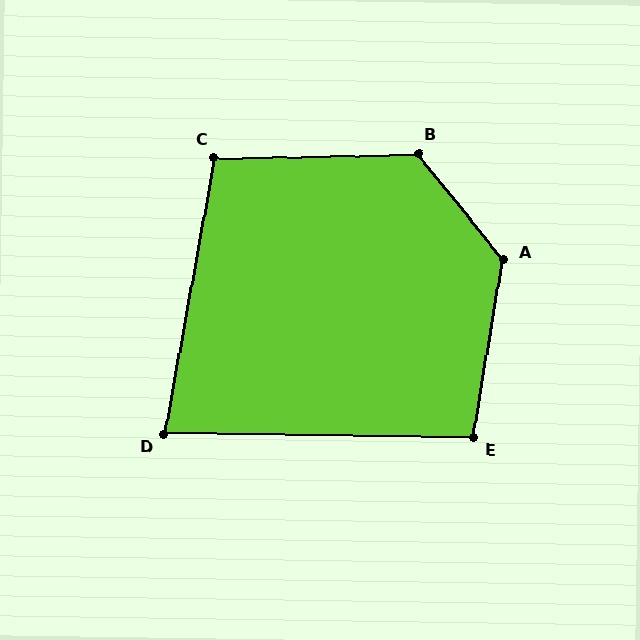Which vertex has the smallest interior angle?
D, at approximately 80 degrees.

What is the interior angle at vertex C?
Approximately 102 degrees (obtuse).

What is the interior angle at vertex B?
Approximately 127 degrees (obtuse).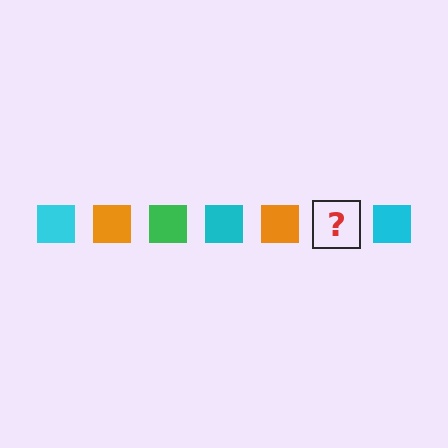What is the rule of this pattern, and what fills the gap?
The rule is that the pattern cycles through cyan, orange, green squares. The gap should be filled with a green square.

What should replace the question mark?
The question mark should be replaced with a green square.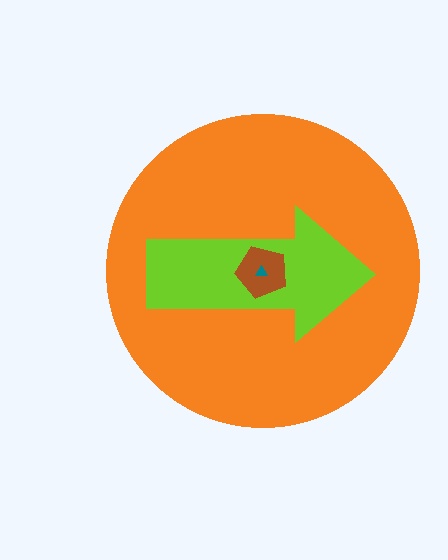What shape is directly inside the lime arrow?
The brown pentagon.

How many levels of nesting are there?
4.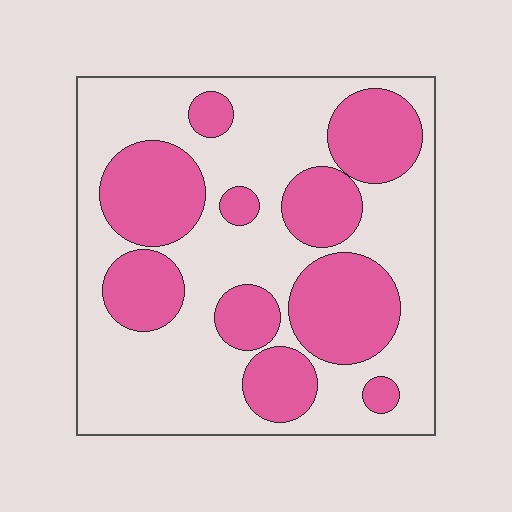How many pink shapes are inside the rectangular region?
10.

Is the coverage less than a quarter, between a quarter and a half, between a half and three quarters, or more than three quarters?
Between a quarter and a half.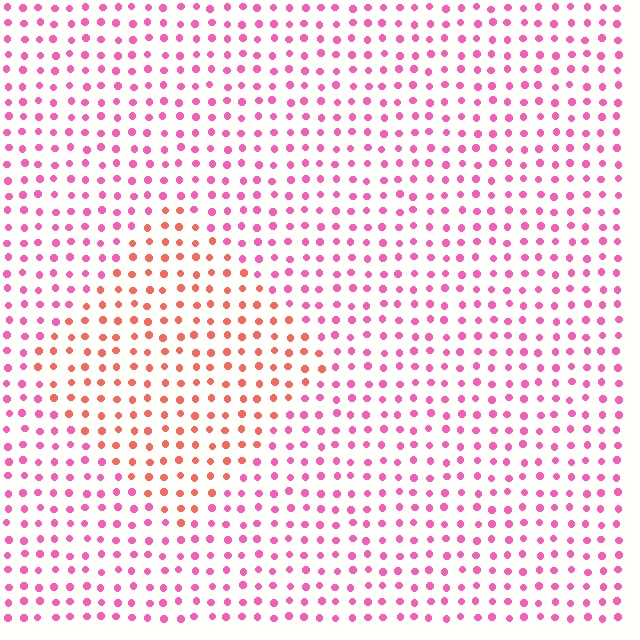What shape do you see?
I see a diamond.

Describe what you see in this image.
The image is filled with small pink elements in a uniform arrangement. A diamond-shaped region is visible where the elements are tinted to a slightly different hue, forming a subtle color boundary.